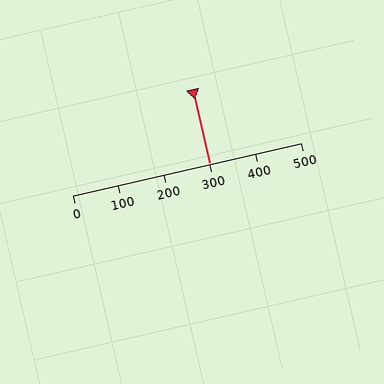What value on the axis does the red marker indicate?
The marker indicates approximately 300.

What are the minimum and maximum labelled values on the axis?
The axis runs from 0 to 500.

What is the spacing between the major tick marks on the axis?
The major ticks are spaced 100 apart.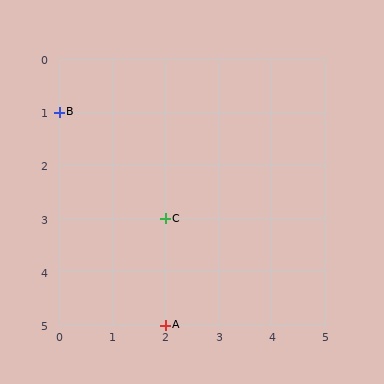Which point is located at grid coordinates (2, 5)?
Point A is at (2, 5).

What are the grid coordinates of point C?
Point C is at grid coordinates (2, 3).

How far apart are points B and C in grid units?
Points B and C are 2 columns and 2 rows apart (about 2.8 grid units diagonally).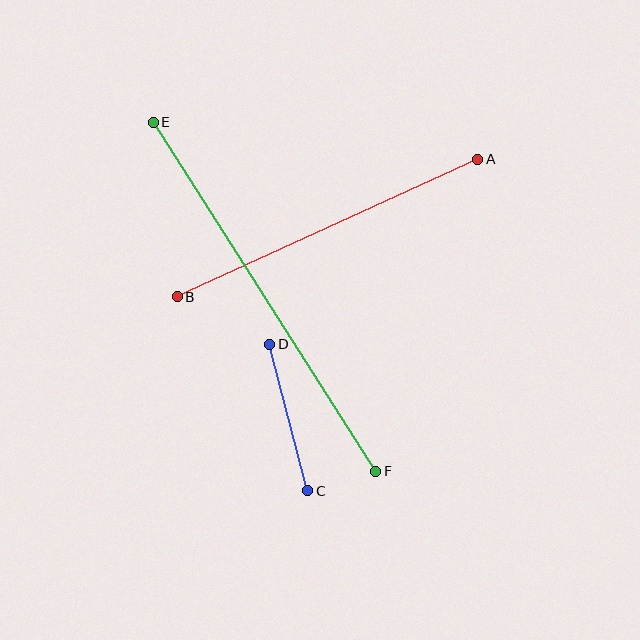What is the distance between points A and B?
The distance is approximately 331 pixels.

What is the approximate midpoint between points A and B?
The midpoint is at approximately (328, 228) pixels.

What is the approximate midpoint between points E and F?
The midpoint is at approximately (264, 297) pixels.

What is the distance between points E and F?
The distance is approximately 414 pixels.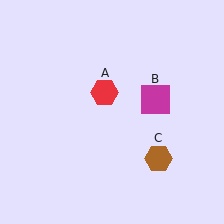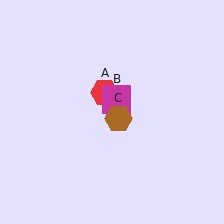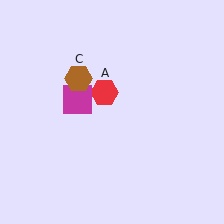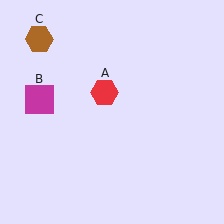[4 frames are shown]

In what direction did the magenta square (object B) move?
The magenta square (object B) moved left.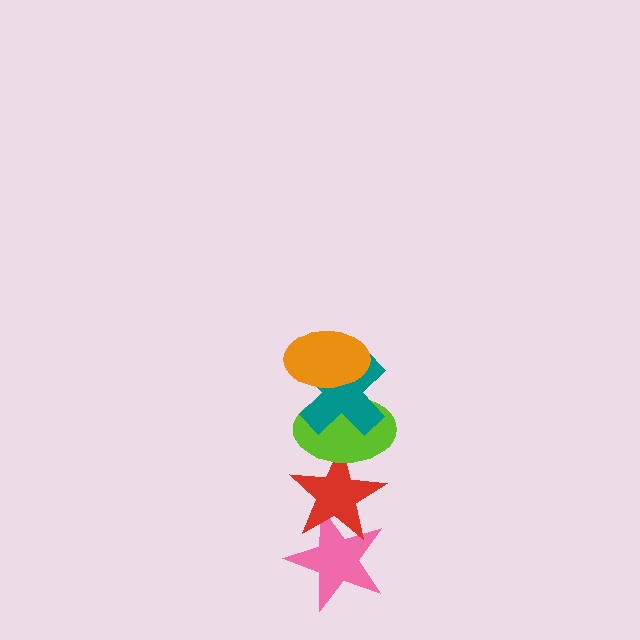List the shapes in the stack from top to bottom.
From top to bottom: the orange ellipse, the teal cross, the lime ellipse, the red star, the pink star.